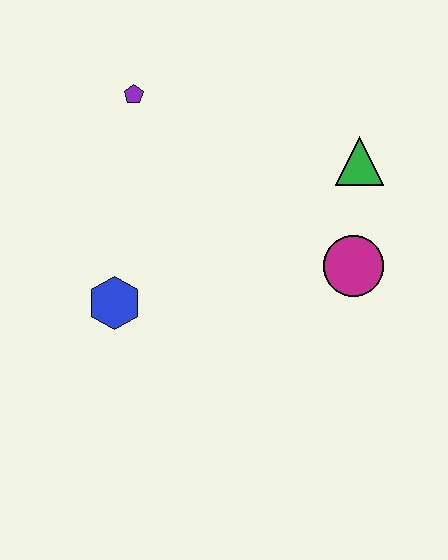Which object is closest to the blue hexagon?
The purple pentagon is closest to the blue hexagon.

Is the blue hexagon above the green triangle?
No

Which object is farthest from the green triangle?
The blue hexagon is farthest from the green triangle.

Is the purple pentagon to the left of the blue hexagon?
No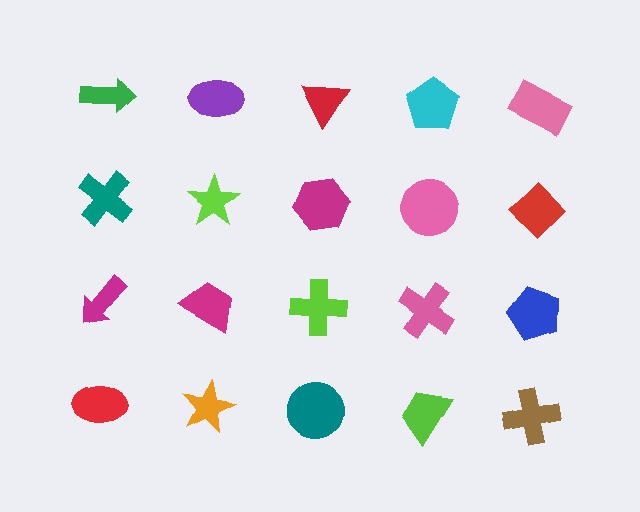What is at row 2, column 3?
A magenta hexagon.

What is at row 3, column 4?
A pink cross.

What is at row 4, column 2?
An orange star.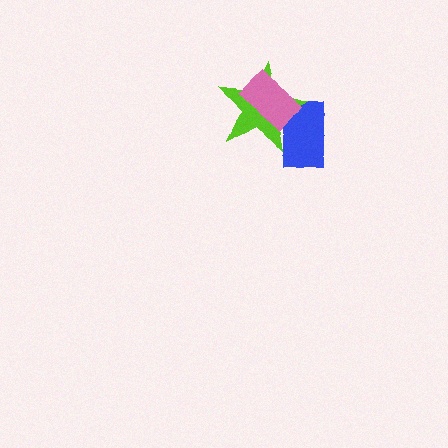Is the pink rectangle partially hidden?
No, no other shape covers it.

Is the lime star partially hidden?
Yes, it is partially covered by another shape.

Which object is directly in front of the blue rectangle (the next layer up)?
The lime star is directly in front of the blue rectangle.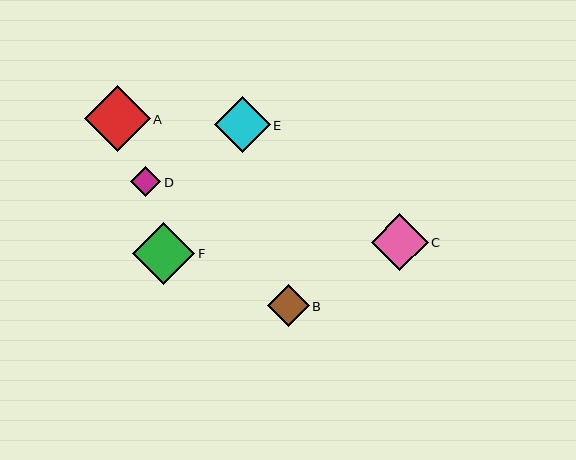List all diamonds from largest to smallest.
From largest to smallest: A, F, C, E, B, D.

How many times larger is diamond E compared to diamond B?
Diamond E is approximately 1.3 times the size of diamond B.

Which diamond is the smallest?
Diamond D is the smallest with a size of approximately 30 pixels.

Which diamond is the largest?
Diamond A is the largest with a size of approximately 66 pixels.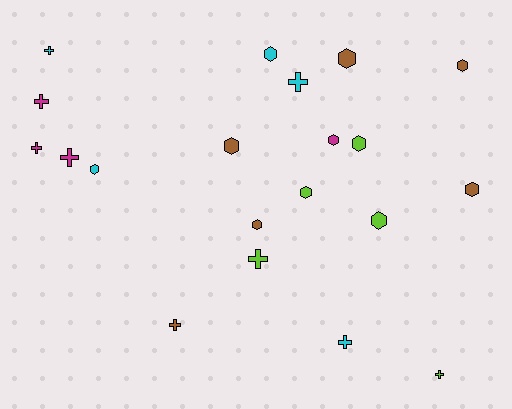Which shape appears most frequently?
Hexagon, with 11 objects.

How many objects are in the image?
There are 20 objects.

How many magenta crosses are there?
There are 3 magenta crosses.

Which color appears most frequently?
Brown, with 6 objects.